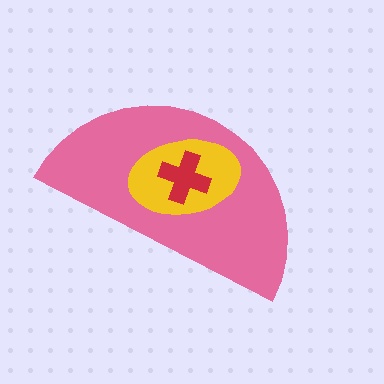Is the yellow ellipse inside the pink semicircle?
Yes.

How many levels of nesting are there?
3.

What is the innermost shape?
The red cross.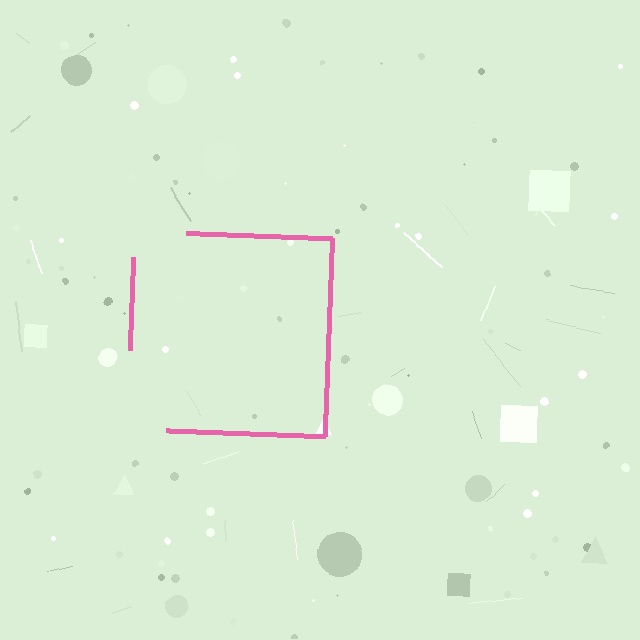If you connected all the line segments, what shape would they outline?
They would outline a square.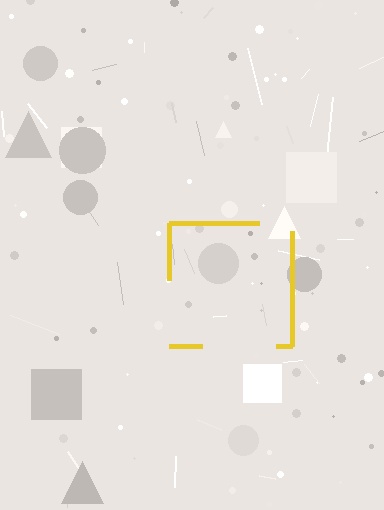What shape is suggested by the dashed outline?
The dashed outline suggests a square.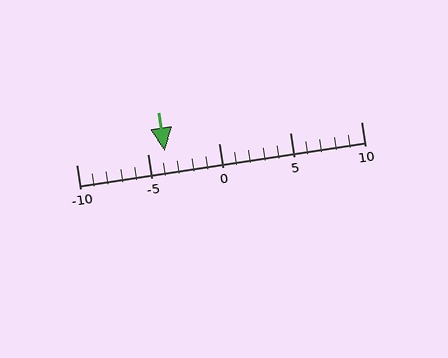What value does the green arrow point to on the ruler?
The green arrow points to approximately -4.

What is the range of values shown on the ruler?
The ruler shows values from -10 to 10.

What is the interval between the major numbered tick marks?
The major tick marks are spaced 5 units apart.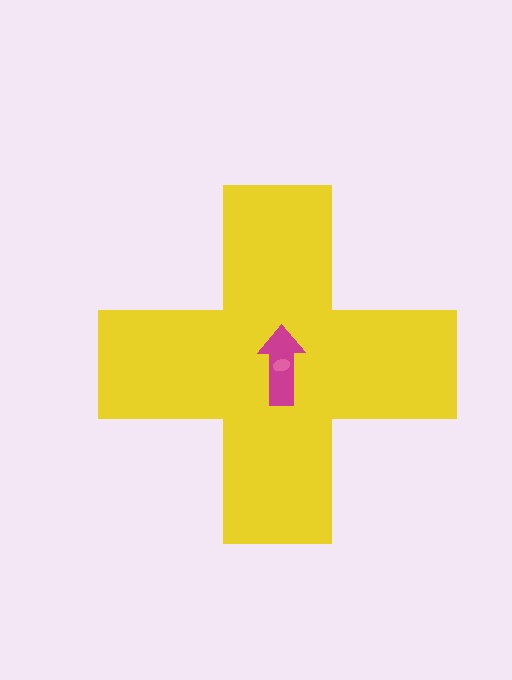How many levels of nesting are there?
3.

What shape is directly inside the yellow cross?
The magenta arrow.